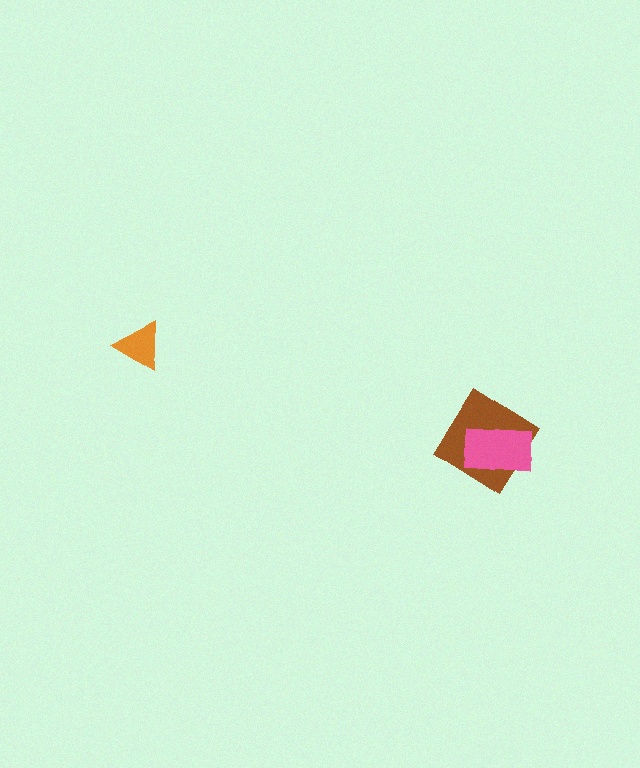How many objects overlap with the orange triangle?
0 objects overlap with the orange triangle.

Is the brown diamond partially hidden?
Yes, it is partially covered by another shape.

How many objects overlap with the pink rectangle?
1 object overlaps with the pink rectangle.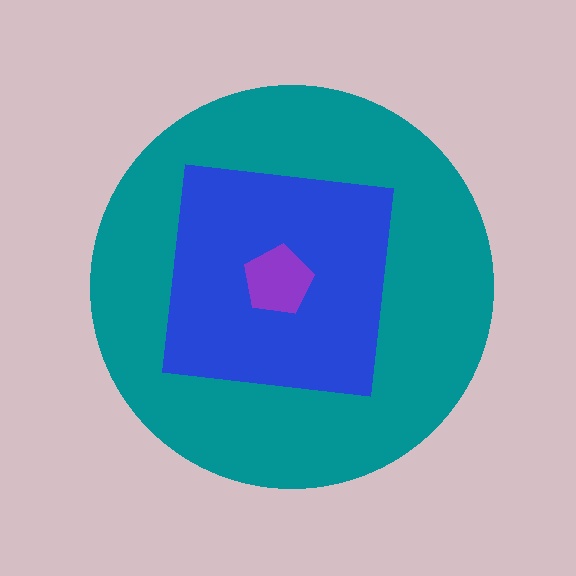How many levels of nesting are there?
3.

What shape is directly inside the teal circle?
The blue square.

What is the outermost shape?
The teal circle.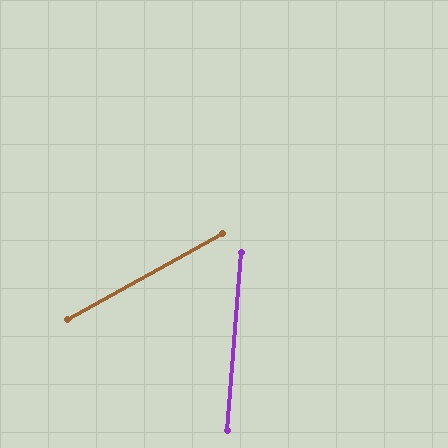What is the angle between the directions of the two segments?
Approximately 56 degrees.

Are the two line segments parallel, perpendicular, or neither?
Neither parallel nor perpendicular — they differ by about 56°.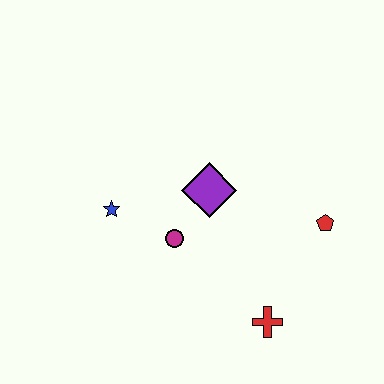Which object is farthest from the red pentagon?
The blue star is farthest from the red pentagon.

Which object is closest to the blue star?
The magenta circle is closest to the blue star.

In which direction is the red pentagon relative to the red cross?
The red pentagon is above the red cross.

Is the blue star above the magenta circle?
Yes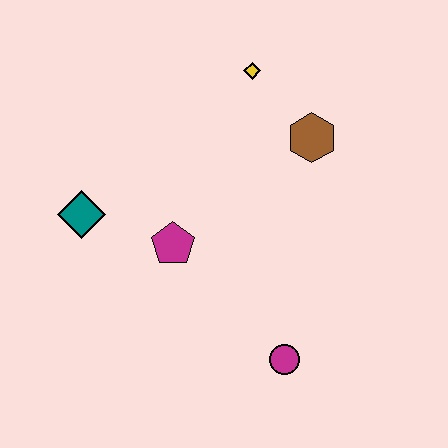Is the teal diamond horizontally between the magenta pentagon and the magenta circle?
No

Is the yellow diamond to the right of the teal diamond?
Yes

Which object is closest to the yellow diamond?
The brown hexagon is closest to the yellow diamond.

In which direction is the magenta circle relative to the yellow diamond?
The magenta circle is below the yellow diamond.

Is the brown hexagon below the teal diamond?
No